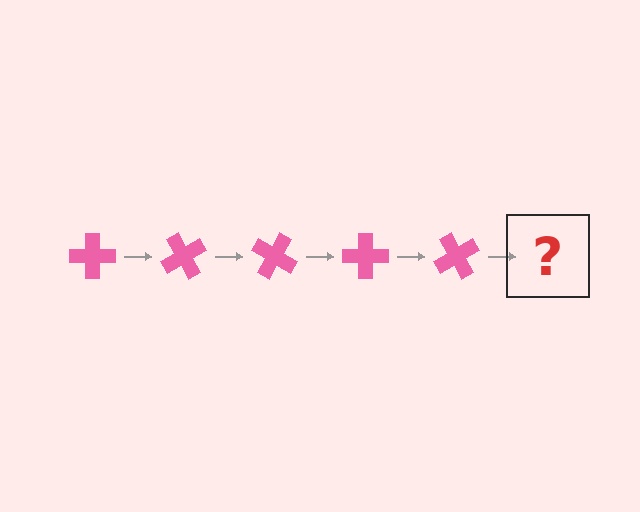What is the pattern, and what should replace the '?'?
The pattern is that the cross rotates 60 degrees each step. The '?' should be a pink cross rotated 300 degrees.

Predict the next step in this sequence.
The next step is a pink cross rotated 300 degrees.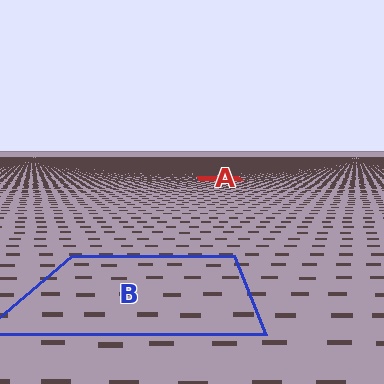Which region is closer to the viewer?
Region B is closer. The texture elements there are larger and more spread out.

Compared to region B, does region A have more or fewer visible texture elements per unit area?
Region A has more texture elements per unit area — they are packed more densely because it is farther away.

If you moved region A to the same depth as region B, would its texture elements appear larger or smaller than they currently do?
They would appear larger. At a closer depth, the same texture elements are projected at a bigger on-screen size.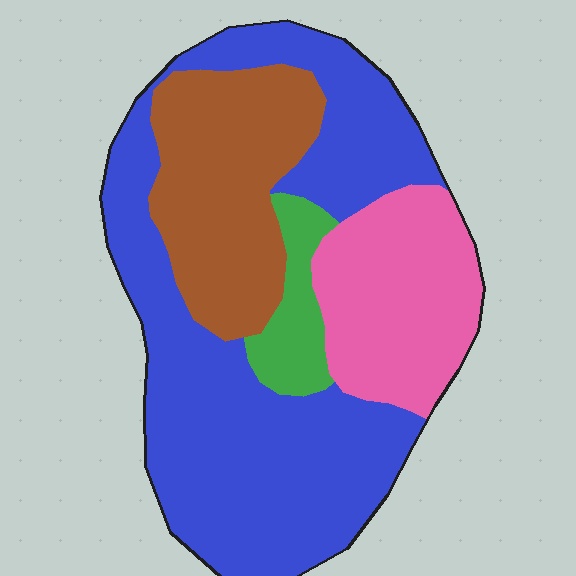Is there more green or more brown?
Brown.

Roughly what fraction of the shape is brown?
Brown takes up about one fifth (1/5) of the shape.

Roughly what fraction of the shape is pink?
Pink takes up about one fifth (1/5) of the shape.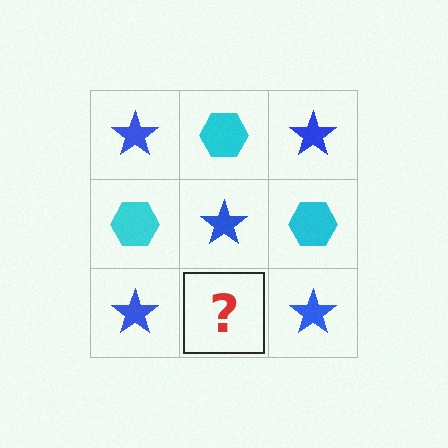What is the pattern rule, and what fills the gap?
The rule is that it alternates blue star and cyan hexagon in a checkerboard pattern. The gap should be filled with a cyan hexagon.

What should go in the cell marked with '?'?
The missing cell should contain a cyan hexagon.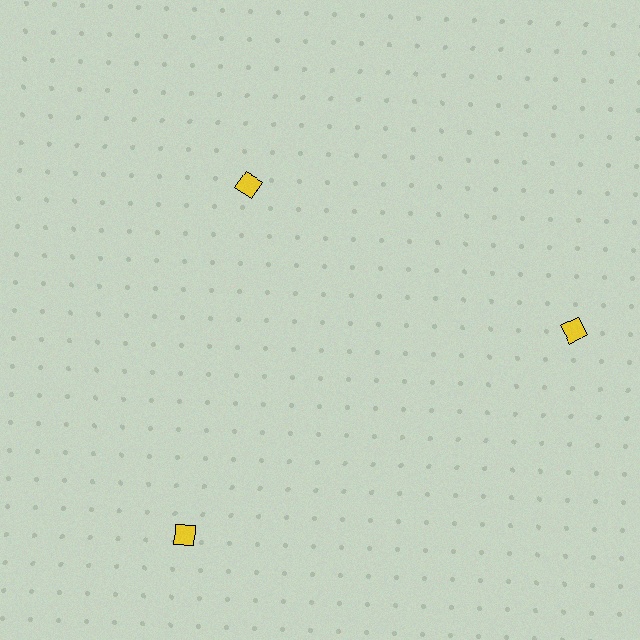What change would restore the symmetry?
The symmetry would be restored by moving it outward, back onto the ring so that all 3 diamonds sit at equal angles and equal distance from the center.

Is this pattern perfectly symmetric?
No. The 3 yellow diamonds are arranged in a ring, but one element near the 11 o'clock position is pulled inward toward the center, breaking the 3-fold rotational symmetry.